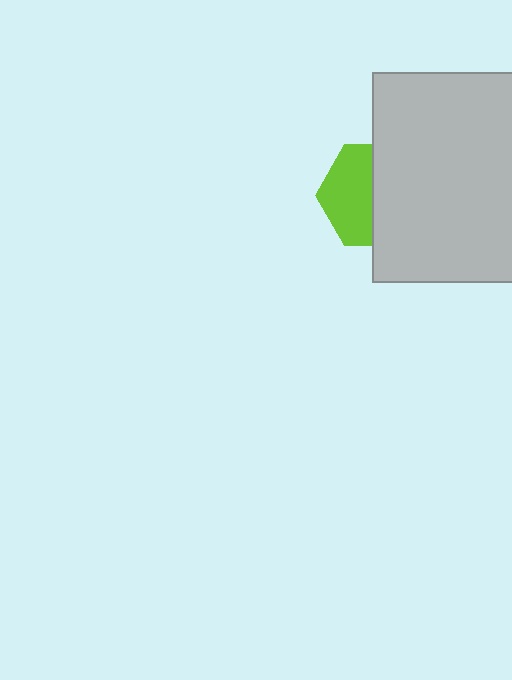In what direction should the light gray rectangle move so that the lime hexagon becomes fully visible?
The light gray rectangle should move right. That is the shortest direction to clear the overlap and leave the lime hexagon fully visible.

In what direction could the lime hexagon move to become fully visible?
The lime hexagon could move left. That would shift it out from behind the light gray rectangle entirely.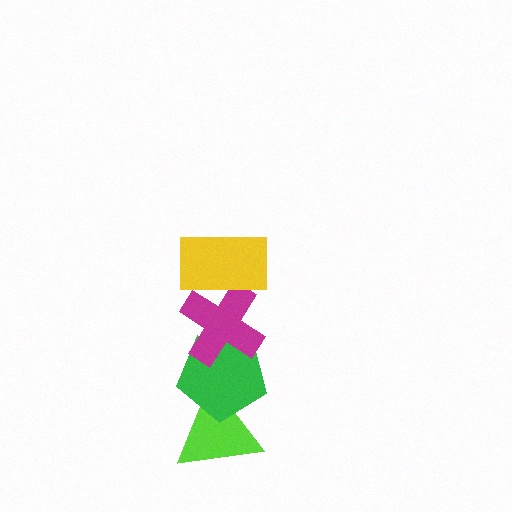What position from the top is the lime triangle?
The lime triangle is 4th from the top.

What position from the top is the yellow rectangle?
The yellow rectangle is 1st from the top.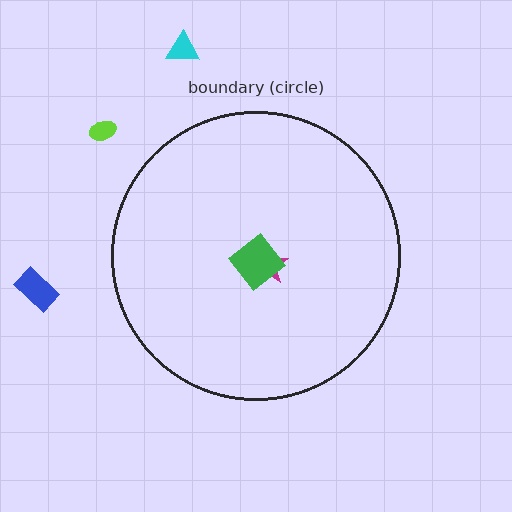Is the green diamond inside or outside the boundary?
Inside.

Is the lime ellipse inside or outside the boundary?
Outside.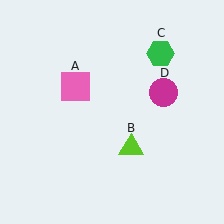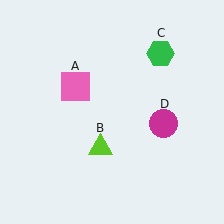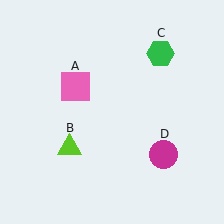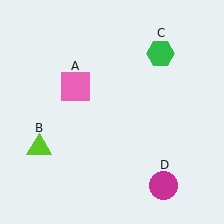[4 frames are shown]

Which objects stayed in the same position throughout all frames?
Pink square (object A) and green hexagon (object C) remained stationary.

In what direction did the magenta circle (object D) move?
The magenta circle (object D) moved down.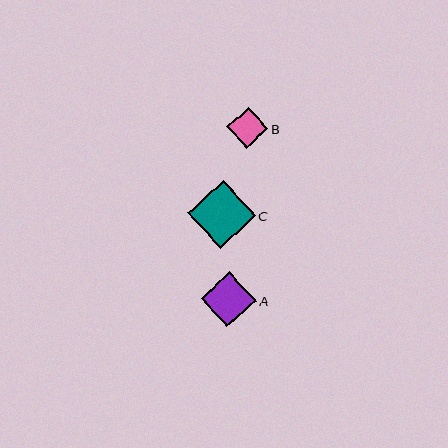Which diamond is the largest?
Diamond C is the largest with a size of approximately 68 pixels.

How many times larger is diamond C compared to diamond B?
Diamond C is approximately 1.6 times the size of diamond B.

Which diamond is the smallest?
Diamond B is the smallest with a size of approximately 42 pixels.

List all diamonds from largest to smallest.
From largest to smallest: C, A, B.